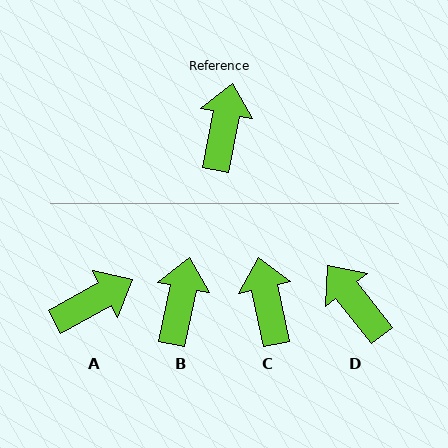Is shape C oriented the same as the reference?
No, it is off by about 24 degrees.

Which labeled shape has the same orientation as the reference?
B.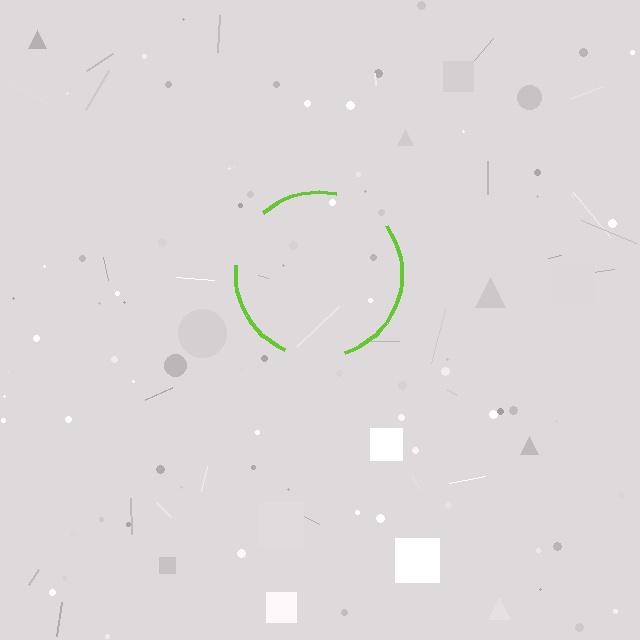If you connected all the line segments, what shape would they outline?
They would outline a circle.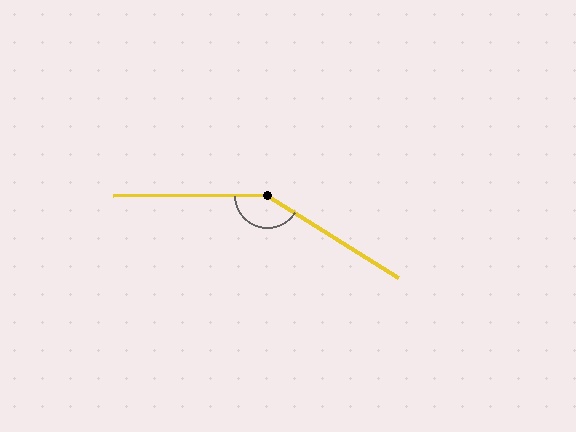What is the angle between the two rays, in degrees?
Approximately 148 degrees.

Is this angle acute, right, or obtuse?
It is obtuse.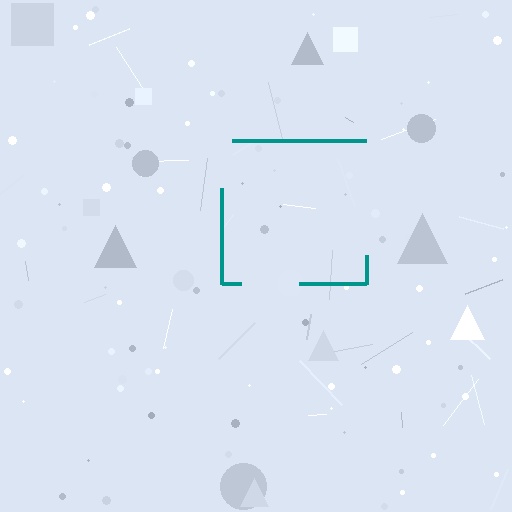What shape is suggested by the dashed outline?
The dashed outline suggests a square.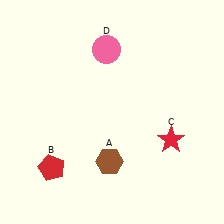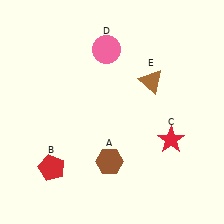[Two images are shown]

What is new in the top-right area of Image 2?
A brown triangle (E) was added in the top-right area of Image 2.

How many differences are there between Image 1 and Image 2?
There is 1 difference between the two images.